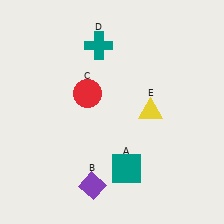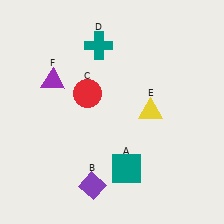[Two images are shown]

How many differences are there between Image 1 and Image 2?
There is 1 difference between the two images.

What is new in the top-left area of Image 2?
A purple triangle (F) was added in the top-left area of Image 2.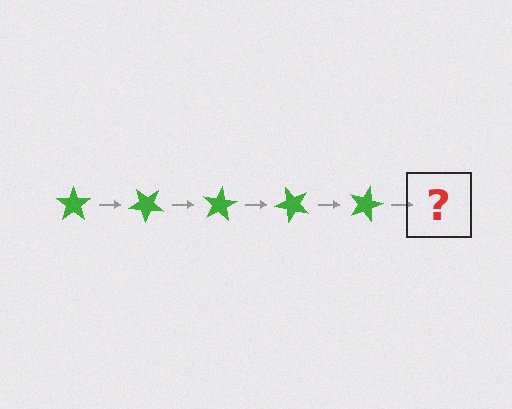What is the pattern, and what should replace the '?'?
The pattern is that the star rotates 40 degrees each step. The '?' should be a green star rotated 200 degrees.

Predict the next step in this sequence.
The next step is a green star rotated 200 degrees.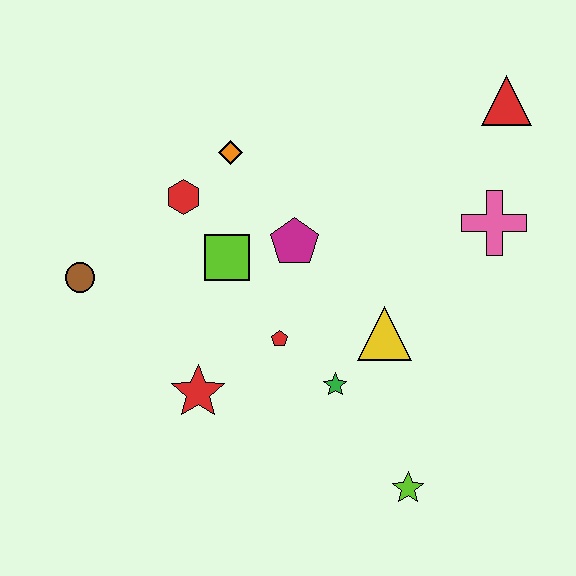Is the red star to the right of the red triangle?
No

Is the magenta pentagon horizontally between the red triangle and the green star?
No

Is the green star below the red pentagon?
Yes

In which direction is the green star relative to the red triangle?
The green star is below the red triangle.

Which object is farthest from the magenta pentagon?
The lime star is farthest from the magenta pentagon.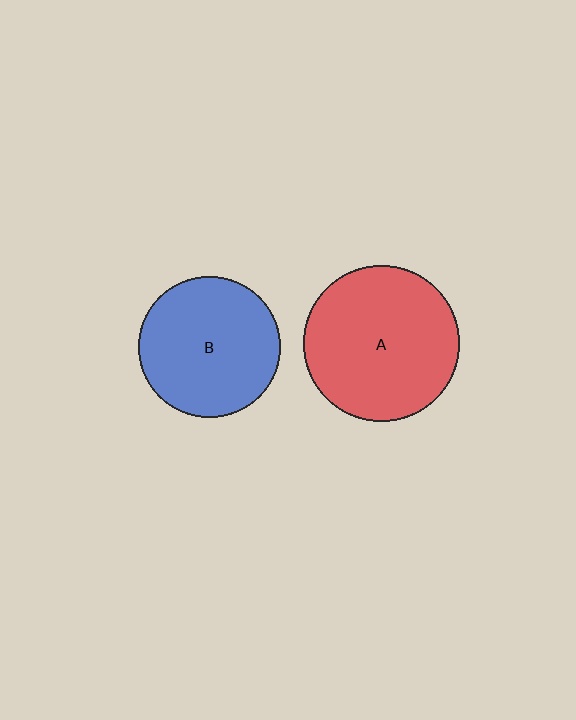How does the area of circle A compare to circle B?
Approximately 1.2 times.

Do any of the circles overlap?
No, none of the circles overlap.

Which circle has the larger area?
Circle A (red).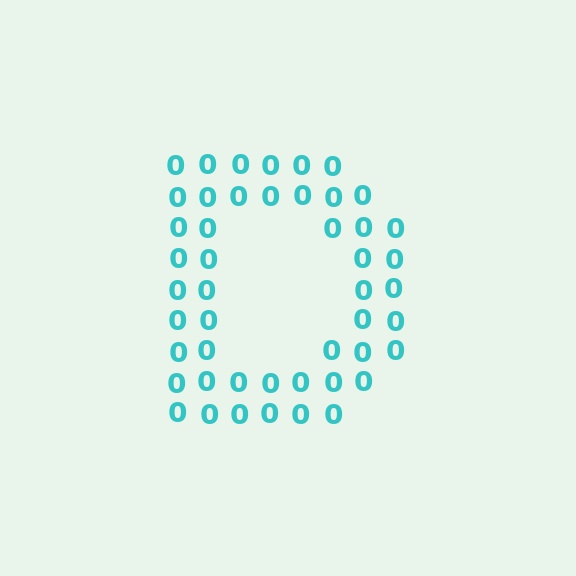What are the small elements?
The small elements are digit 0's.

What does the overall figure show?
The overall figure shows the letter D.